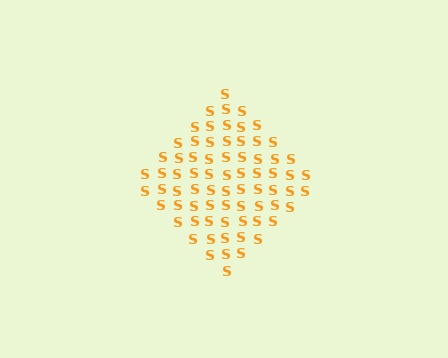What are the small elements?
The small elements are letter S's.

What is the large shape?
The large shape is a diamond.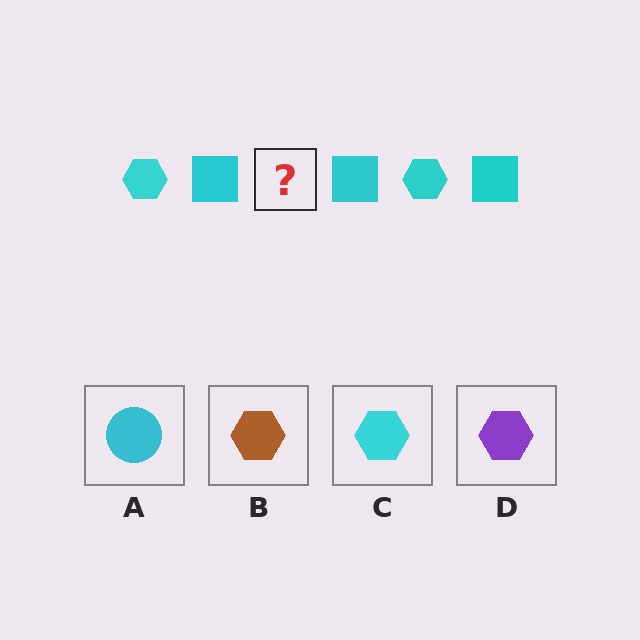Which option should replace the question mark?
Option C.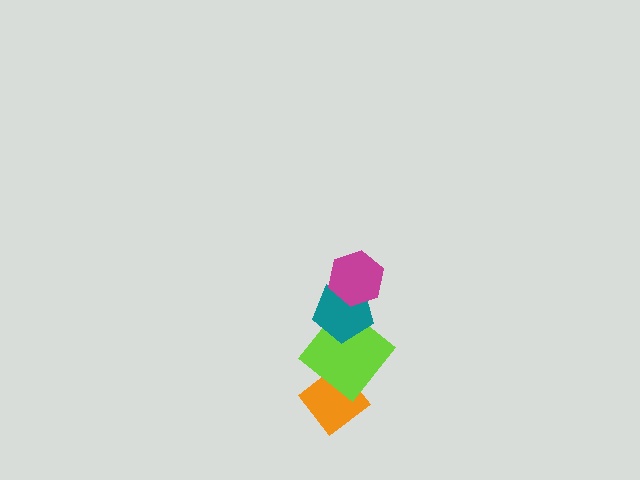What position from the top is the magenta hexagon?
The magenta hexagon is 1st from the top.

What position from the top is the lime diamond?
The lime diamond is 3rd from the top.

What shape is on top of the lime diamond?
The teal pentagon is on top of the lime diamond.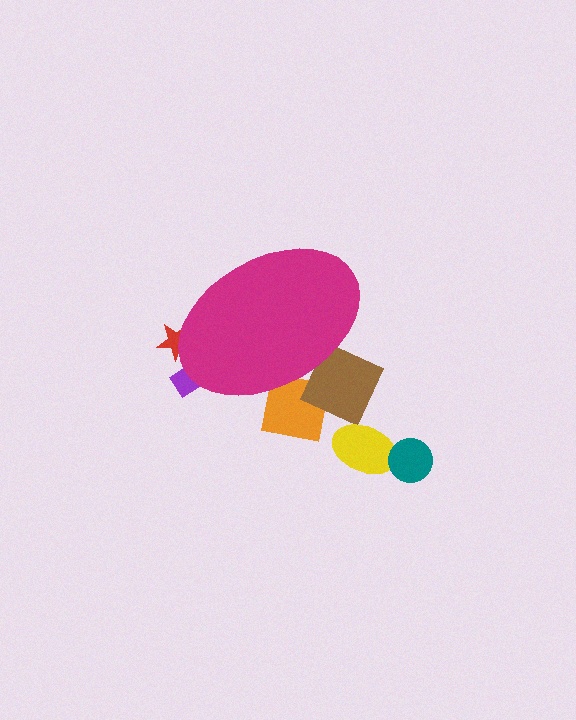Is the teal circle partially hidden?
No, the teal circle is fully visible.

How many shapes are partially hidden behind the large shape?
4 shapes are partially hidden.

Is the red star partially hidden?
Yes, the red star is partially hidden behind the magenta ellipse.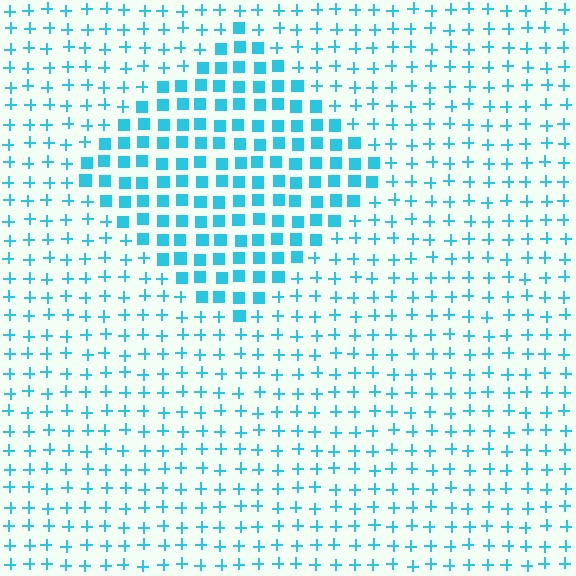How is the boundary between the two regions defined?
The boundary is defined by a change in element shape: squares inside vs. plus signs outside. All elements share the same color and spacing.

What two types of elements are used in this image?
The image uses squares inside the diamond region and plus signs outside it.